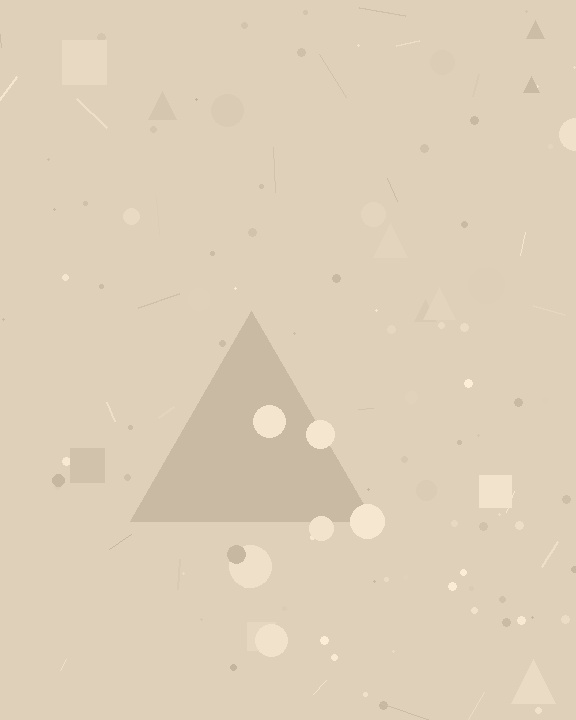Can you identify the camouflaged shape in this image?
The camouflaged shape is a triangle.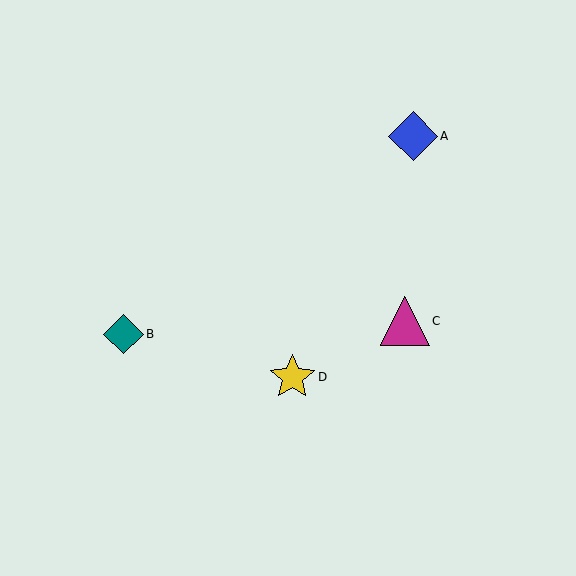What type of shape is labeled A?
Shape A is a blue diamond.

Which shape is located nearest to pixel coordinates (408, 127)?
The blue diamond (labeled A) at (413, 136) is nearest to that location.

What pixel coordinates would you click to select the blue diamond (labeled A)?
Click at (413, 136) to select the blue diamond A.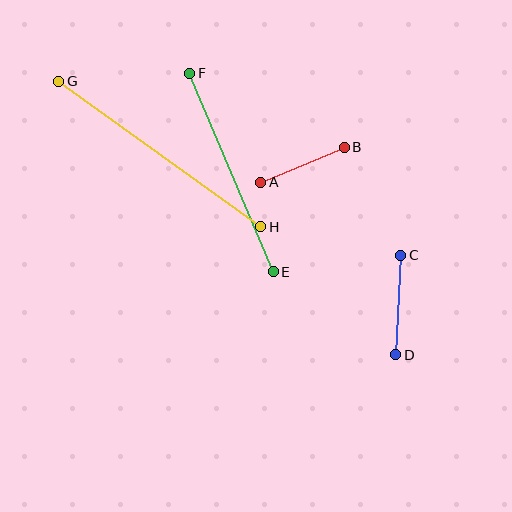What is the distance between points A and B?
The distance is approximately 91 pixels.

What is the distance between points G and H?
The distance is approximately 249 pixels.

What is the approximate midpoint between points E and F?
The midpoint is at approximately (231, 172) pixels.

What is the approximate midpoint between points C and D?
The midpoint is at approximately (398, 305) pixels.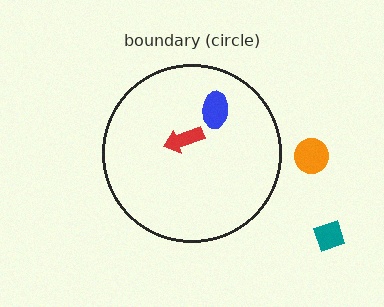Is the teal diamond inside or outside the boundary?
Outside.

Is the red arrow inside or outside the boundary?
Inside.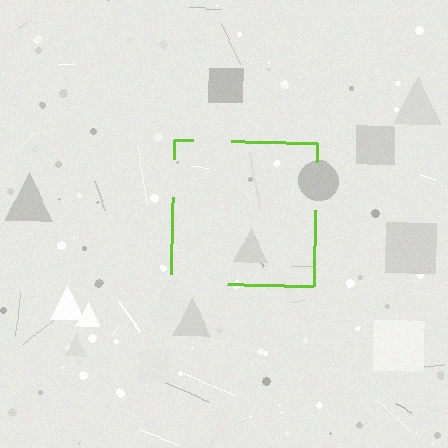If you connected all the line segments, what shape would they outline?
They would outline a square.